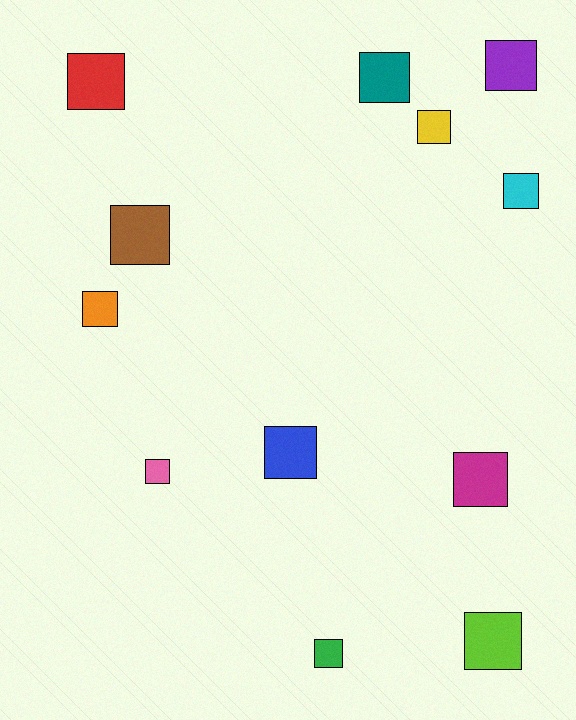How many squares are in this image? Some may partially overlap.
There are 12 squares.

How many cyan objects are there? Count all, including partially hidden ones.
There is 1 cyan object.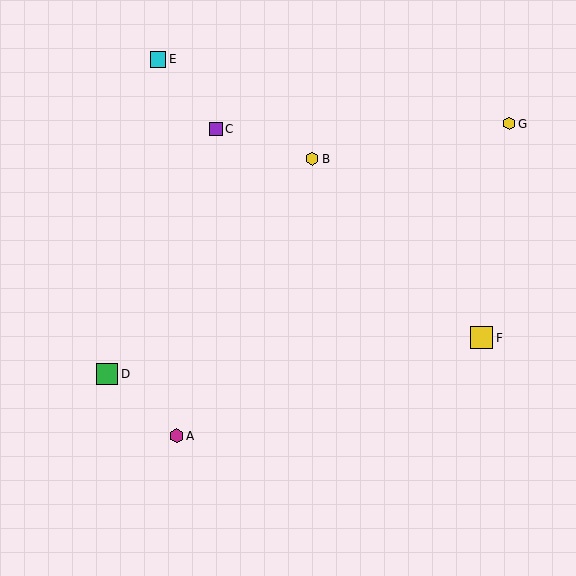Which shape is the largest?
The yellow square (labeled F) is the largest.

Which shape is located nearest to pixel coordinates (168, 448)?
The magenta hexagon (labeled A) at (176, 436) is nearest to that location.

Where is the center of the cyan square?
The center of the cyan square is at (158, 59).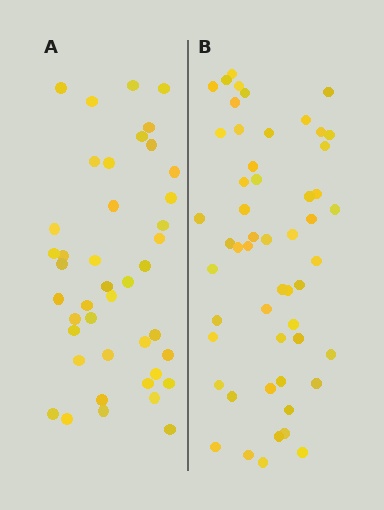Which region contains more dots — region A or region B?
Region B (the right region) has more dots.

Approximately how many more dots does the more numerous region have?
Region B has roughly 12 or so more dots than region A.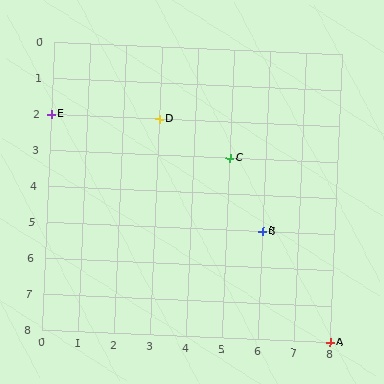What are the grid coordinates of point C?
Point C is at grid coordinates (5, 3).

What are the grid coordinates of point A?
Point A is at grid coordinates (8, 8).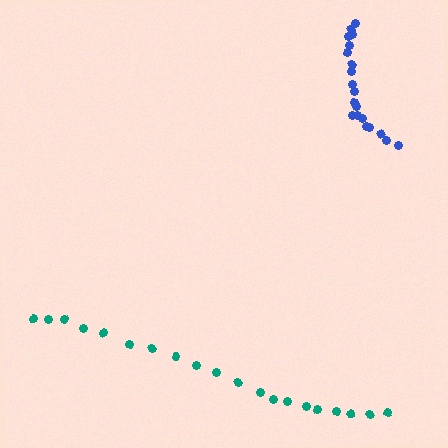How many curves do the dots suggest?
There are 2 distinct paths.